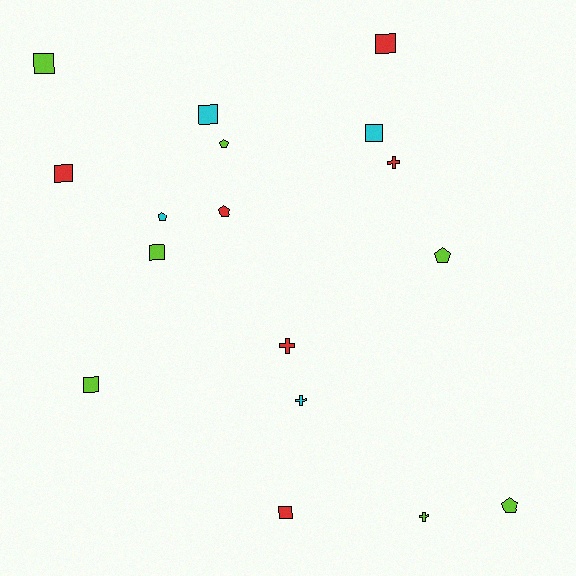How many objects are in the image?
There are 17 objects.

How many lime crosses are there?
There is 1 lime cross.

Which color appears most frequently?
Lime, with 7 objects.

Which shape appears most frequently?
Square, with 8 objects.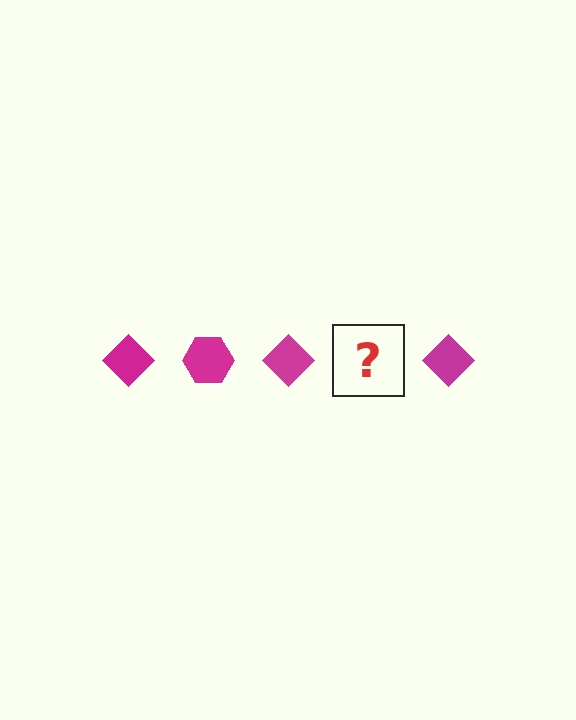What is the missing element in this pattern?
The missing element is a magenta hexagon.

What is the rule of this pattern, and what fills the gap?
The rule is that the pattern cycles through diamond, hexagon shapes in magenta. The gap should be filled with a magenta hexagon.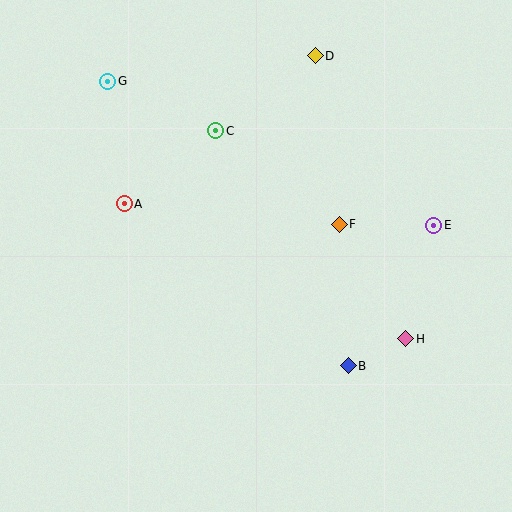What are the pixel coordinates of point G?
Point G is at (108, 81).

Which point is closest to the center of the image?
Point F at (339, 224) is closest to the center.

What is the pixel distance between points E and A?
The distance between E and A is 310 pixels.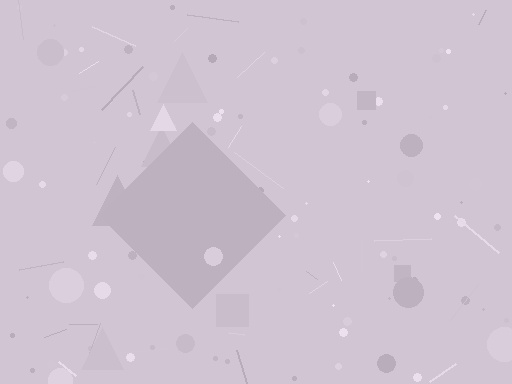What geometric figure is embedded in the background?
A diamond is embedded in the background.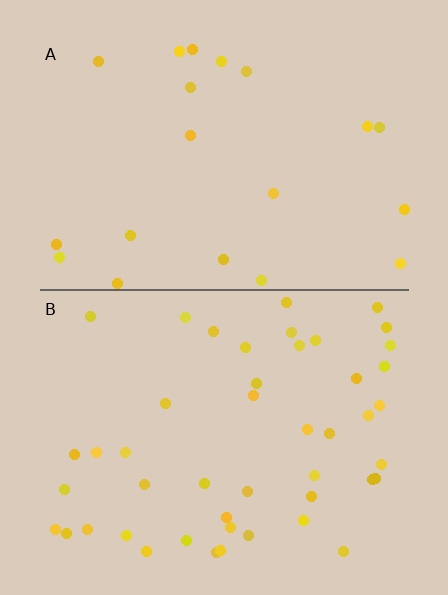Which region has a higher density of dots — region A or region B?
B (the bottom).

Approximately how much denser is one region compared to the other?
Approximately 2.4× — region B over region A.